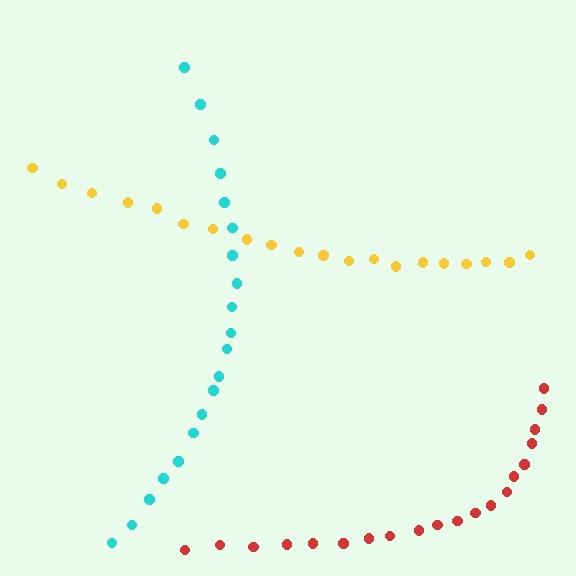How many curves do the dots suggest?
There are 3 distinct paths.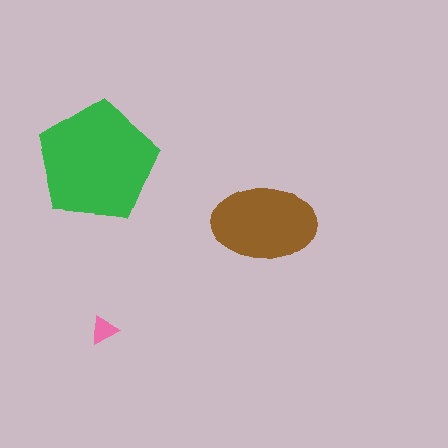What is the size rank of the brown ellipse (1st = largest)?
2nd.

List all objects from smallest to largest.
The pink triangle, the brown ellipse, the green pentagon.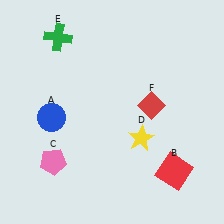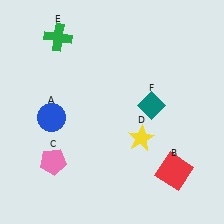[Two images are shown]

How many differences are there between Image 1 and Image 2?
There is 1 difference between the two images.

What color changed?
The diamond (F) changed from red in Image 1 to teal in Image 2.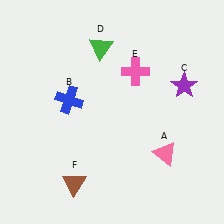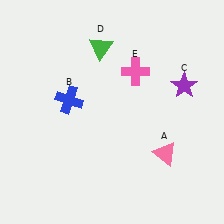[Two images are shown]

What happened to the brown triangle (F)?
The brown triangle (F) was removed in Image 2. It was in the bottom-left area of Image 1.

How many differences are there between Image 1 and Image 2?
There is 1 difference between the two images.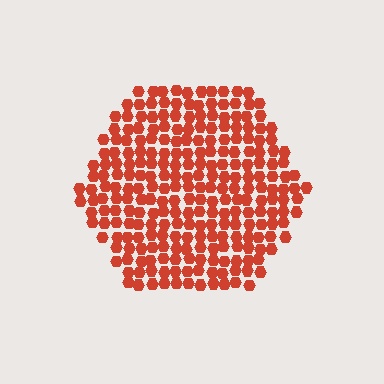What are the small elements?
The small elements are hexagons.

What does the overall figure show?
The overall figure shows a hexagon.